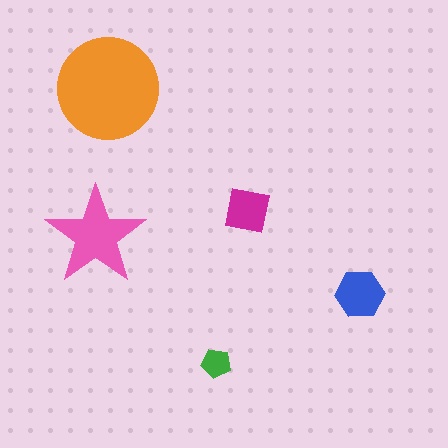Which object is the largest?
The orange circle.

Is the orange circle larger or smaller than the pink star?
Larger.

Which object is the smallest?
The green pentagon.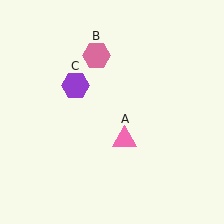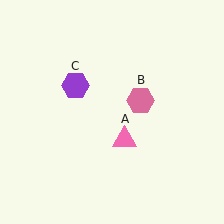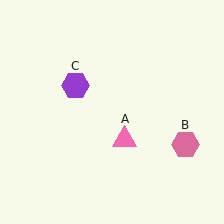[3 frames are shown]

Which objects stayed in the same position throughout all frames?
Pink triangle (object A) and purple hexagon (object C) remained stationary.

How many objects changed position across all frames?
1 object changed position: pink hexagon (object B).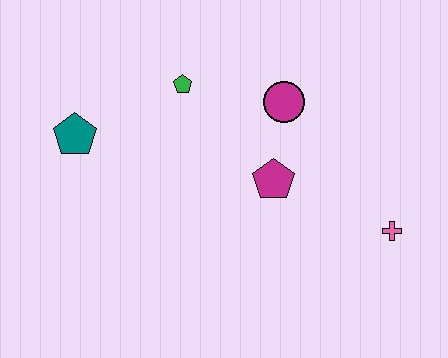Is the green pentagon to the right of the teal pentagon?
Yes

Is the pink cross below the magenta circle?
Yes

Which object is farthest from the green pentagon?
The pink cross is farthest from the green pentagon.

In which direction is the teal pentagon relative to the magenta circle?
The teal pentagon is to the left of the magenta circle.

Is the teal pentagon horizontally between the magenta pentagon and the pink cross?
No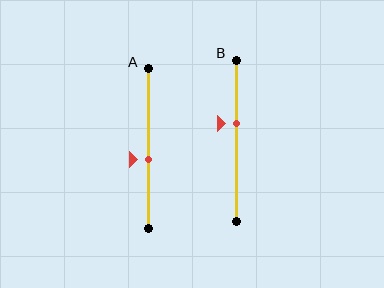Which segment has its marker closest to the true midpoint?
Segment A has its marker closest to the true midpoint.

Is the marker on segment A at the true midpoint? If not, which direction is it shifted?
No, the marker on segment A is shifted downward by about 7% of the segment length.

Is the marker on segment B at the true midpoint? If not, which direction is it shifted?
No, the marker on segment B is shifted upward by about 10% of the segment length.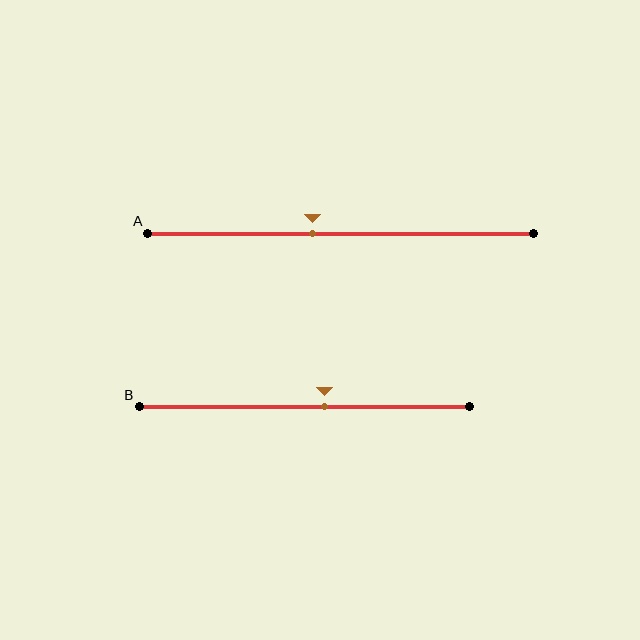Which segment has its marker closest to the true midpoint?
Segment B has its marker closest to the true midpoint.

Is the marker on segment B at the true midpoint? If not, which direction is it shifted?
No, the marker on segment B is shifted to the right by about 6% of the segment length.